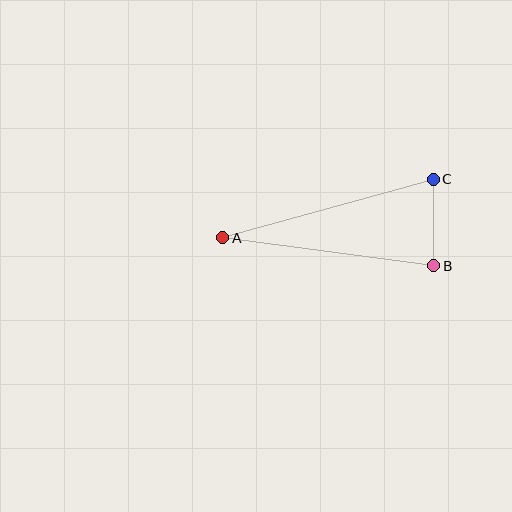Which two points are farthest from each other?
Points A and C are farthest from each other.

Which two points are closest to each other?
Points B and C are closest to each other.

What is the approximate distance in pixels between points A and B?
The distance between A and B is approximately 213 pixels.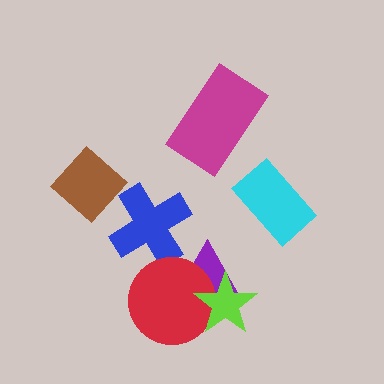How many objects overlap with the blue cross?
0 objects overlap with the blue cross.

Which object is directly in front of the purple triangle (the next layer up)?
The red circle is directly in front of the purple triangle.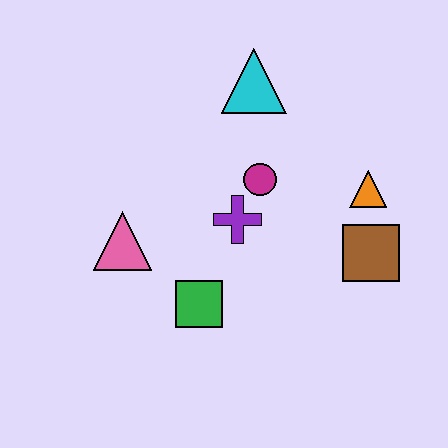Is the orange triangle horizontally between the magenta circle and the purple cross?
No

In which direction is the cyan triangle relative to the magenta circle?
The cyan triangle is above the magenta circle.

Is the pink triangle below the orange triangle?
Yes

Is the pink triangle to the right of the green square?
No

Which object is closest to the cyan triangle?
The magenta circle is closest to the cyan triangle.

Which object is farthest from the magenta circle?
The pink triangle is farthest from the magenta circle.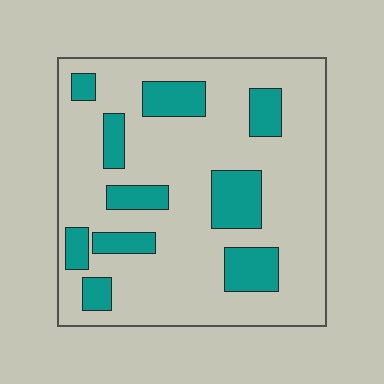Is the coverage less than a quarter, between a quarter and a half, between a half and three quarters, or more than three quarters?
Less than a quarter.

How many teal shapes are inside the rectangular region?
10.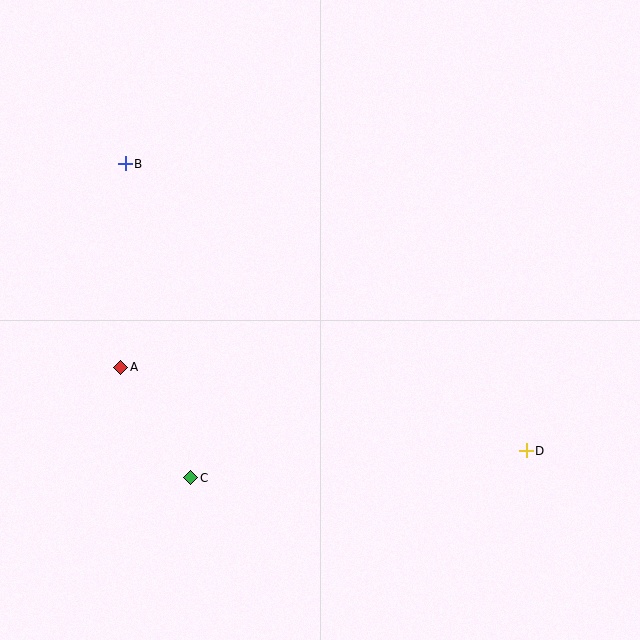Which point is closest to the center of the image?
Point C at (191, 478) is closest to the center.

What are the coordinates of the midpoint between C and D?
The midpoint between C and D is at (358, 464).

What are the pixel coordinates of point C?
Point C is at (191, 478).